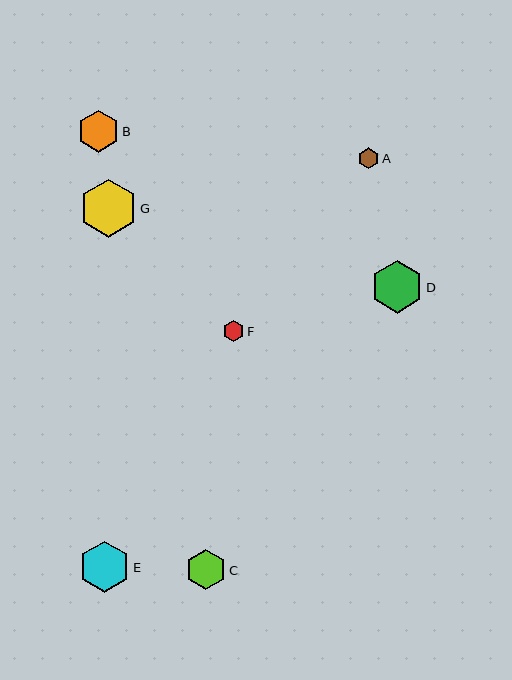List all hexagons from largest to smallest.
From largest to smallest: G, D, E, B, C, F, A.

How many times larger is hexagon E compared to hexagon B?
Hexagon E is approximately 1.2 times the size of hexagon B.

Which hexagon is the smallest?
Hexagon A is the smallest with a size of approximately 21 pixels.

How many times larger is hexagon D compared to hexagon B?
Hexagon D is approximately 1.2 times the size of hexagon B.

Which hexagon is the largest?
Hexagon G is the largest with a size of approximately 58 pixels.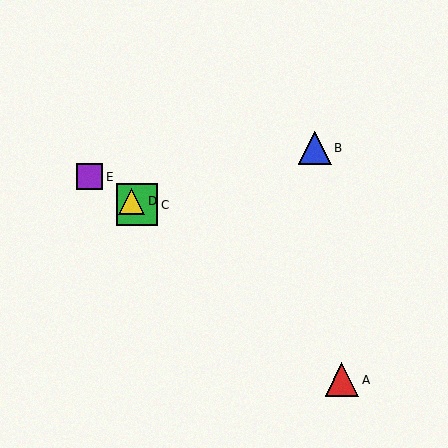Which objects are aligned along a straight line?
Objects C, D, E are aligned along a straight line.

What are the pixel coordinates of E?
Object E is at (90, 177).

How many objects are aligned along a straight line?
3 objects (C, D, E) are aligned along a straight line.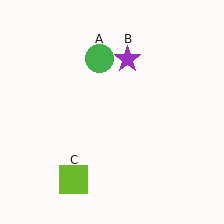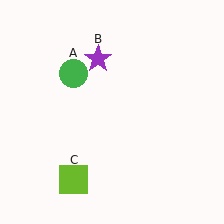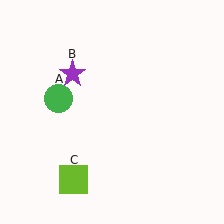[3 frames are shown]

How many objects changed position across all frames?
2 objects changed position: green circle (object A), purple star (object B).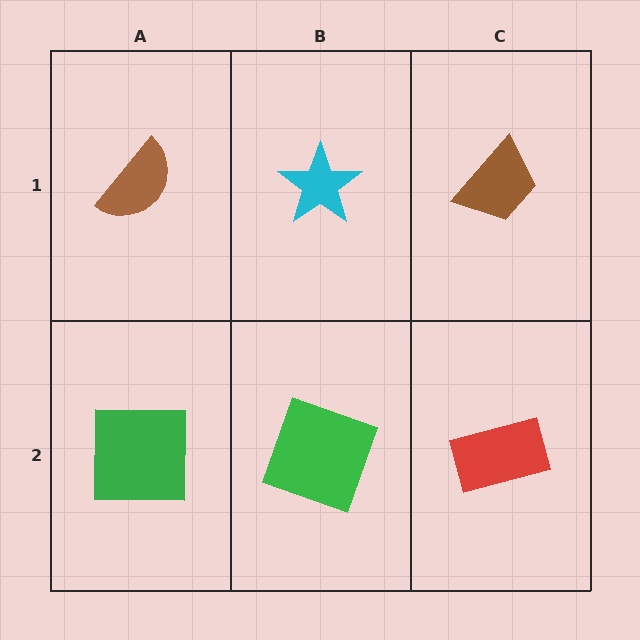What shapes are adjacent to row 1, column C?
A red rectangle (row 2, column C), a cyan star (row 1, column B).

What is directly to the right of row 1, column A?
A cyan star.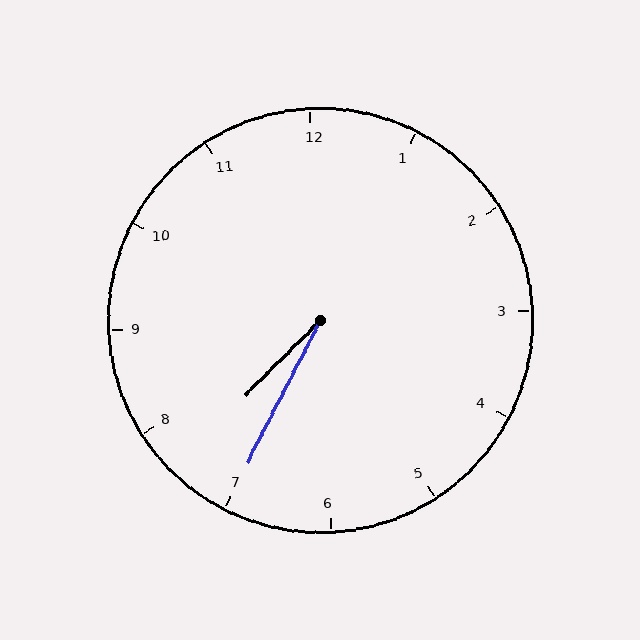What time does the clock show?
7:35.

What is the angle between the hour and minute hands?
Approximately 18 degrees.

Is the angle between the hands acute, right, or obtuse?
It is acute.